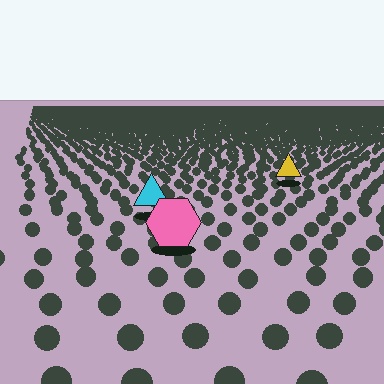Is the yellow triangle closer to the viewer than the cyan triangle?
No. The cyan triangle is closer — you can tell from the texture gradient: the ground texture is coarser near it.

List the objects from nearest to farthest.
From nearest to farthest: the pink hexagon, the cyan triangle, the yellow triangle.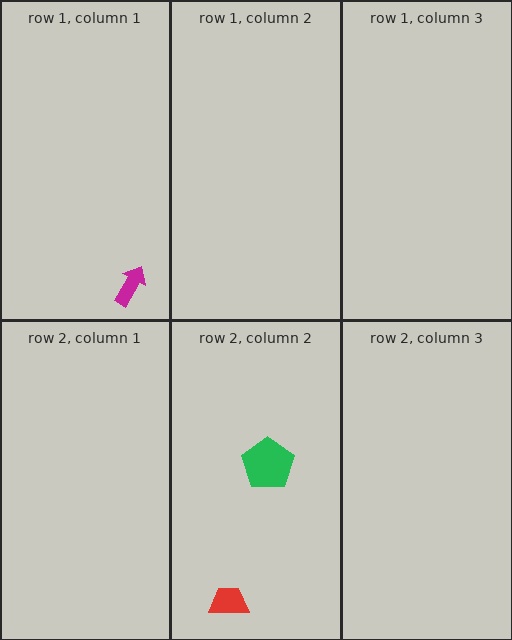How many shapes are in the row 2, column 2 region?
2.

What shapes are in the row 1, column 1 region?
The magenta arrow.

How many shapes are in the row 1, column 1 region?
1.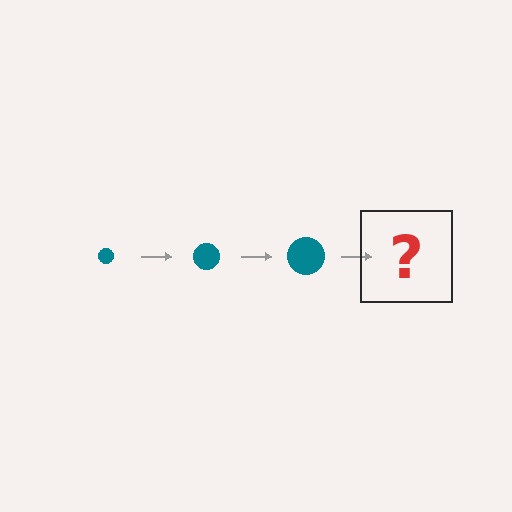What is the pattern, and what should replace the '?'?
The pattern is that the circle gets progressively larger each step. The '?' should be a teal circle, larger than the previous one.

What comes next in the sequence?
The next element should be a teal circle, larger than the previous one.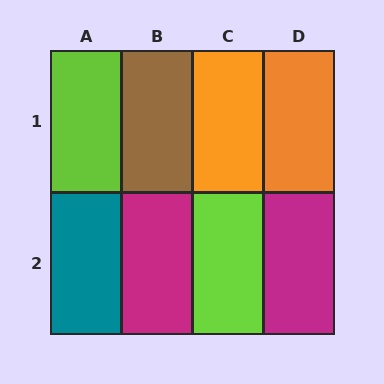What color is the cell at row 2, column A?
Teal.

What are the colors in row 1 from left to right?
Lime, brown, orange, orange.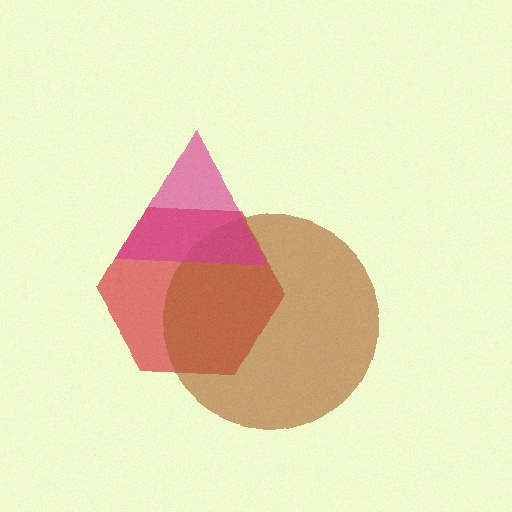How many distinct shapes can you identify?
There are 3 distinct shapes: a red hexagon, a brown circle, a magenta triangle.